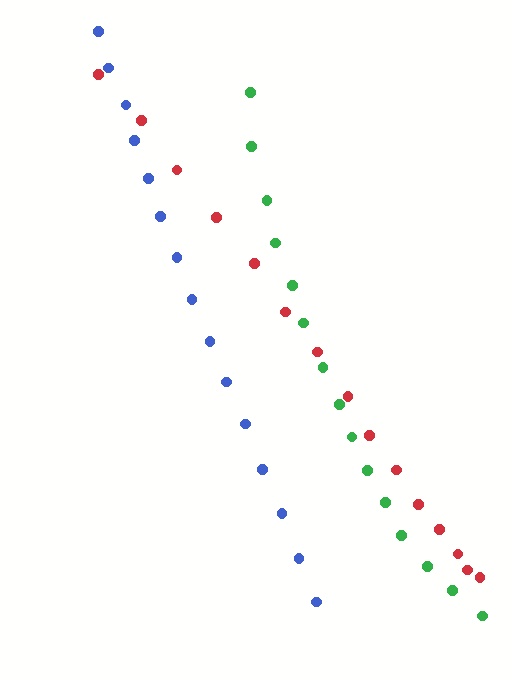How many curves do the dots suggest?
There are 3 distinct paths.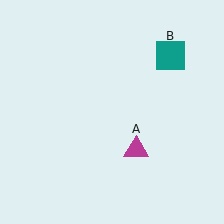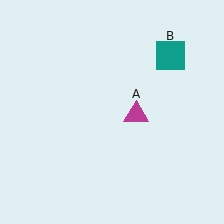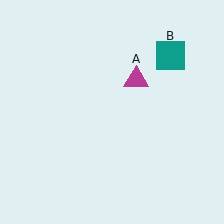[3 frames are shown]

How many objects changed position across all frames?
1 object changed position: magenta triangle (object A).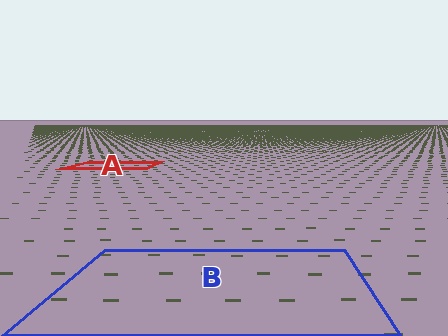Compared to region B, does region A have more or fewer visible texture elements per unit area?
Region A has more texture elements per unit area — they are packed more densely because it is farther away.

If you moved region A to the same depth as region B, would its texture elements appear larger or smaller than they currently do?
They would appear larger. At a closer depth, the same texture elements are projected at a bigger on-screen size.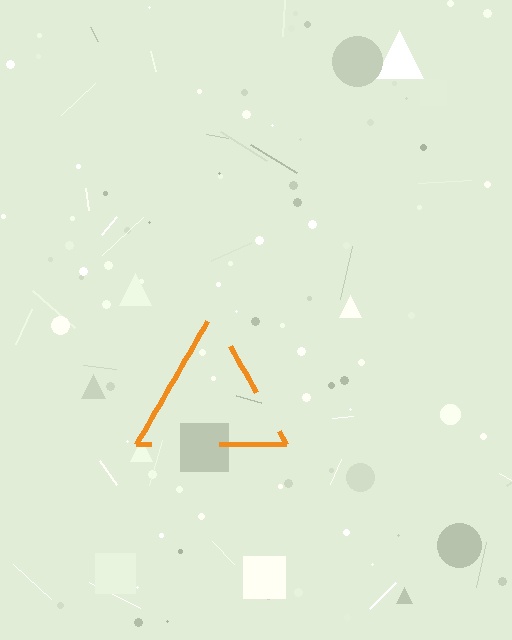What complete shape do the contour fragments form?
The contour fragments form a triangle.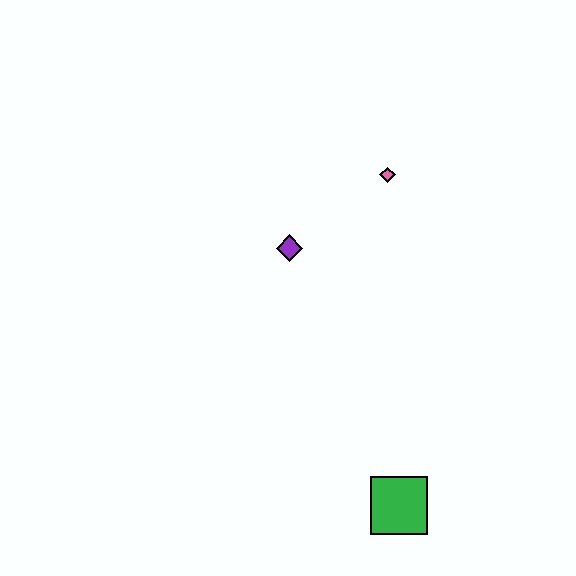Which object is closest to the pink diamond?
The purple diamond is closest to the pink diamond.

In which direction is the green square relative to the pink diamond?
The green square is below the pink diamond.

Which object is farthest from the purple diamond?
The green square is farthest from the purple diamond.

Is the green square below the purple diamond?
Yes